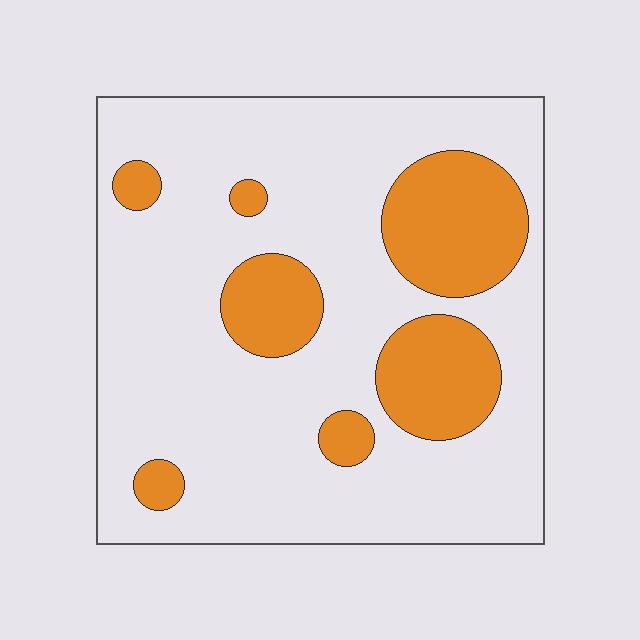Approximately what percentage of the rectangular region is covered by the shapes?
Approximately 25%.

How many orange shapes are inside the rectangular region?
7.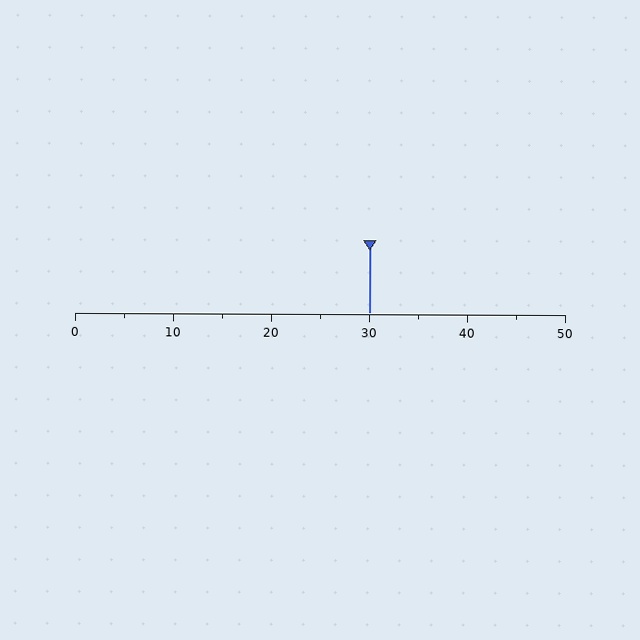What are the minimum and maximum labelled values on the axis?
The axis runs from 0 to 50.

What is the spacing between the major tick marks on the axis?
The major ticks are spaced 10 apart.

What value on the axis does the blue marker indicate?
The marker indicates approximately 30.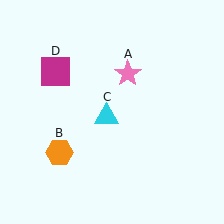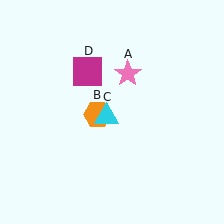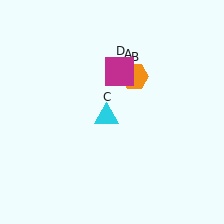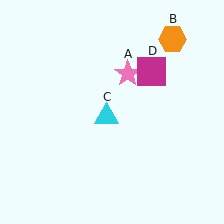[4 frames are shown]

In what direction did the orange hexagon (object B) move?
The orange hexagon (object B) moved up and to the right.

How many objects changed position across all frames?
2 objects changed position: orange hexagon (object B), magenta square (object D).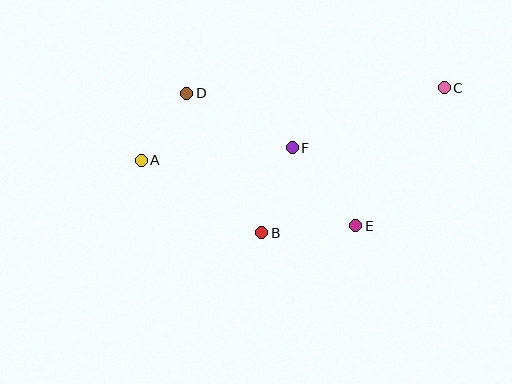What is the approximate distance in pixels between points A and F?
The distance between A and F is approximately 152 pixels.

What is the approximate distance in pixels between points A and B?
The distance between A and B is approximately 141 pixels.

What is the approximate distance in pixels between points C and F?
The distance between C and F is approximately 163 pixels.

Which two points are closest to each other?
Points A and D are closest to each other.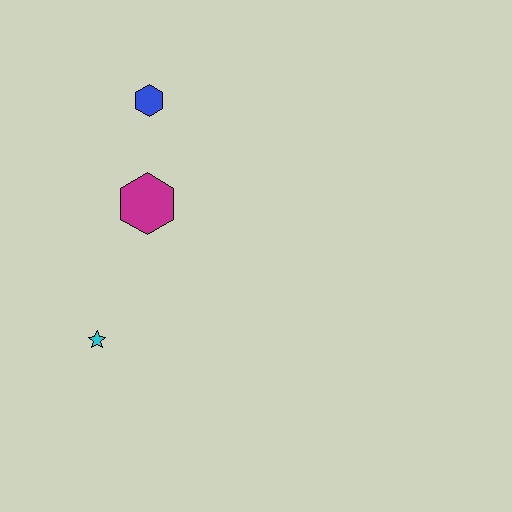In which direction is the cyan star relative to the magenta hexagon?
The cyan star is below the magenta hexagon.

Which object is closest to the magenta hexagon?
The blue hexagon is closest to the magenta hexagon.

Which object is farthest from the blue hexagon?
The cyan star is farthest from the blue hexagon.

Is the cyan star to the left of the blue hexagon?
Yes